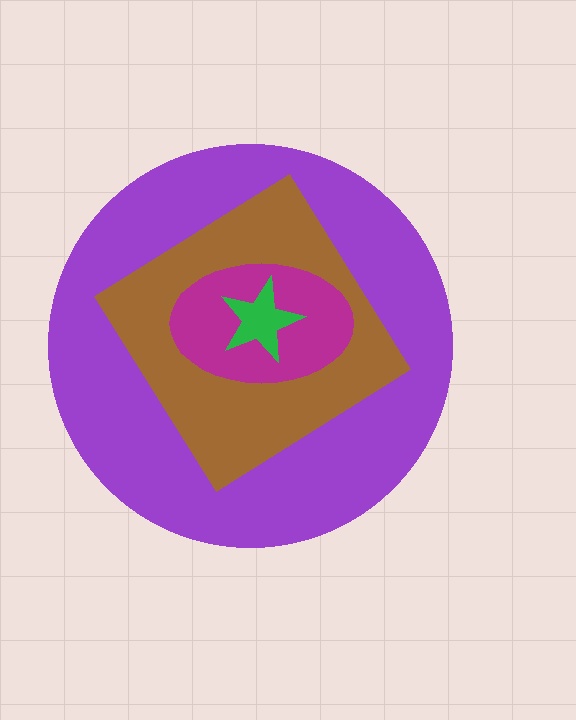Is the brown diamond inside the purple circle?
Yes.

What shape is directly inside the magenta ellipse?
The green star.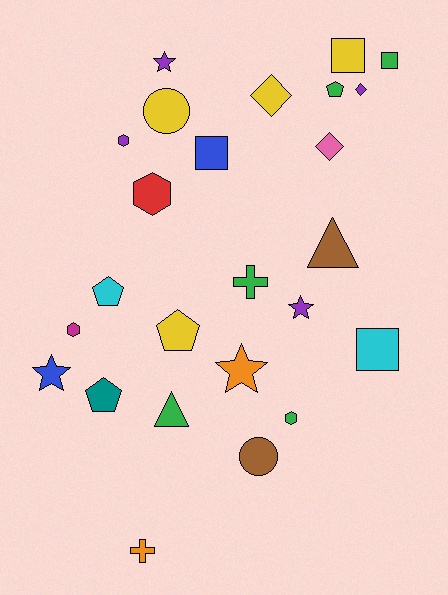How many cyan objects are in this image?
There are 2 cyan objects.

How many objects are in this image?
There are 25 objects.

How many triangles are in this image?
There are 2 triangles.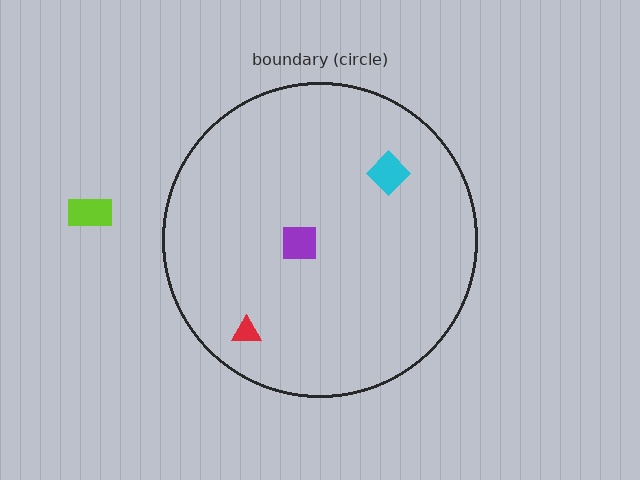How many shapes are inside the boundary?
3 inside, 1 outside.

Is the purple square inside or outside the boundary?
Inside.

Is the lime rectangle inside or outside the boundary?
Outside.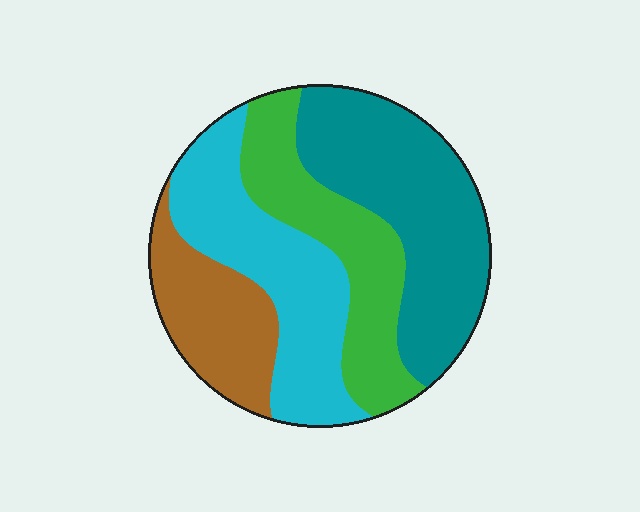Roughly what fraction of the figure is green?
Green covers around 25% of the figure.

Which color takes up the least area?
Brown, at roughly 15%.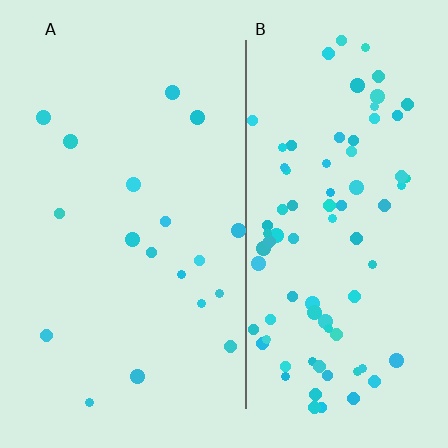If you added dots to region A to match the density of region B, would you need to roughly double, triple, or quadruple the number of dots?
Approximately quadruple.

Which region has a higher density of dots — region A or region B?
B (the right).